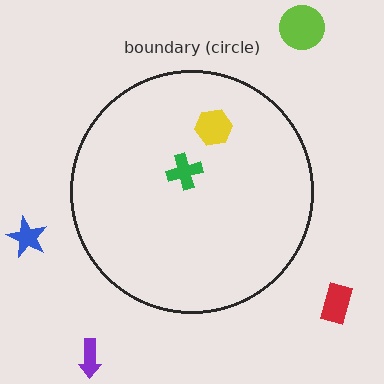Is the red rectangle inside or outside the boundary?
Outside.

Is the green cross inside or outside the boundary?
Inside.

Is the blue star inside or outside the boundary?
Outside.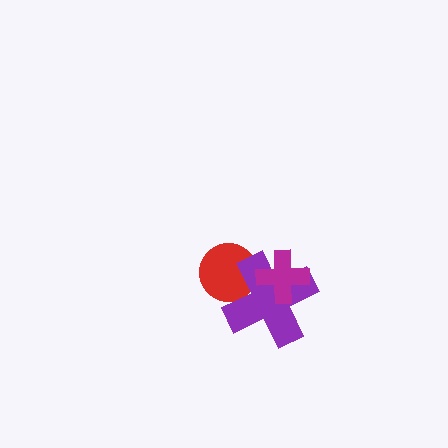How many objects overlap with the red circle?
1 object overlaps with the red circle.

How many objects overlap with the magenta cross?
1 object overlaps with the magenta cross.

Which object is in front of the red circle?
The purple cross is in front of the red circle.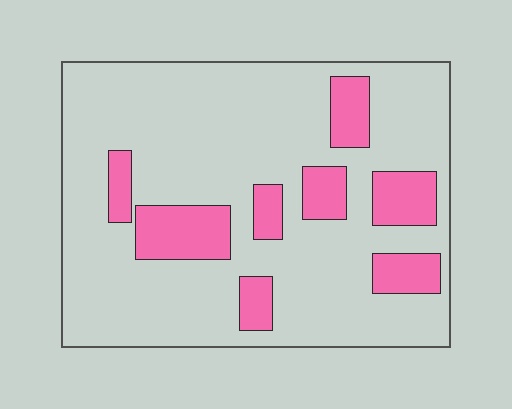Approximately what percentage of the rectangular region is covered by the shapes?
Approximately 20%.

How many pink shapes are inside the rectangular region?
8.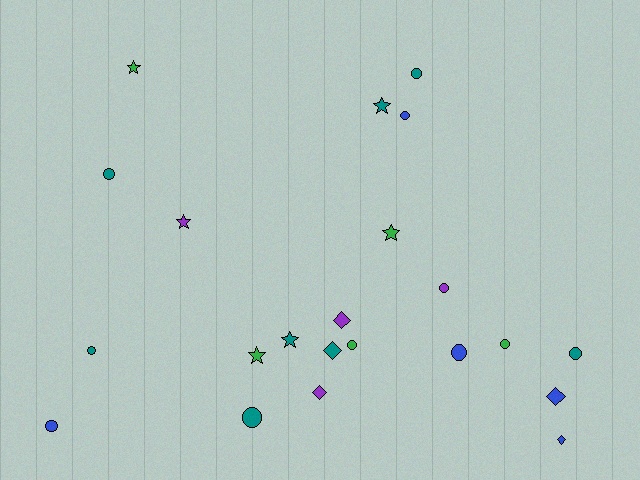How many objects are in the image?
There are 22 objects.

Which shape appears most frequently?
Circle, with 11 objects.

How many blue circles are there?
There are 3 blue circles.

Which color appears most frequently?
Teal, with 8 objects.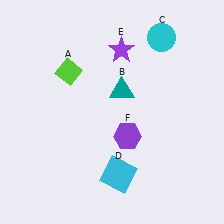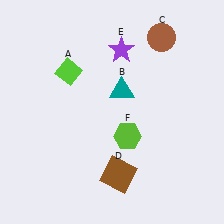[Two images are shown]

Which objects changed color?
C changed from cyan to brown. D changed from cyan to brown. F changed from purple to lime.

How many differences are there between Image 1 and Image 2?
There are 3 differences between the two images.